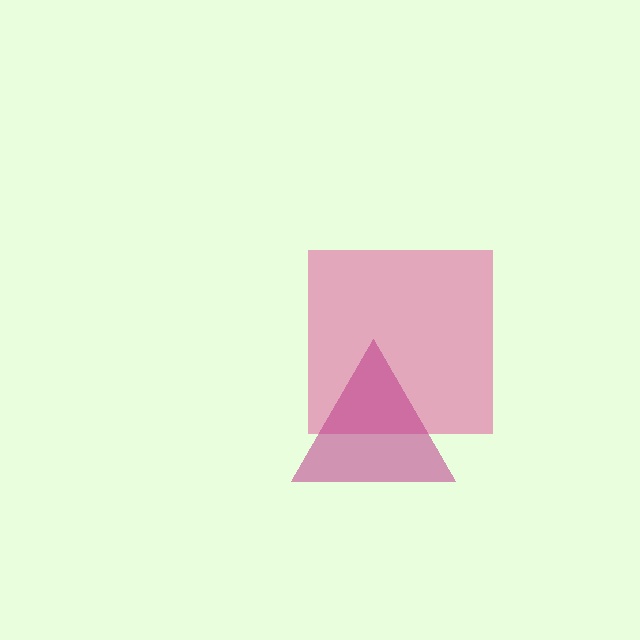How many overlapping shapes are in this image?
There are 2 overlapping shapes in the image.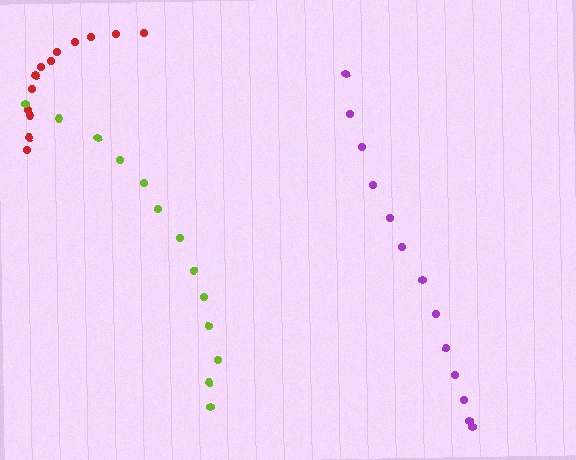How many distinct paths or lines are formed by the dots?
There are 3 distinct paths.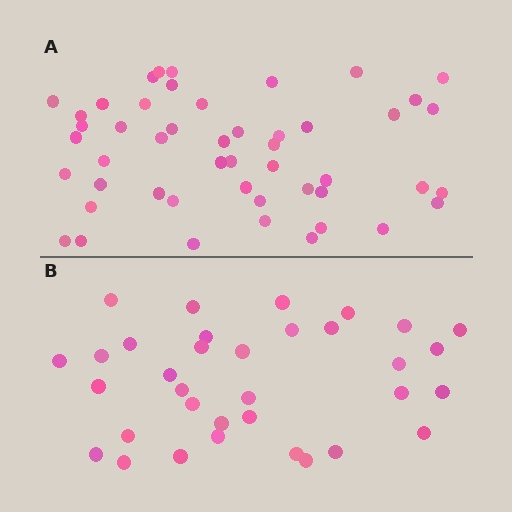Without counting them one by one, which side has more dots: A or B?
Region A (the top region) has more dots.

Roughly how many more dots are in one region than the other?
Region A has approximately 15 more dots than region B.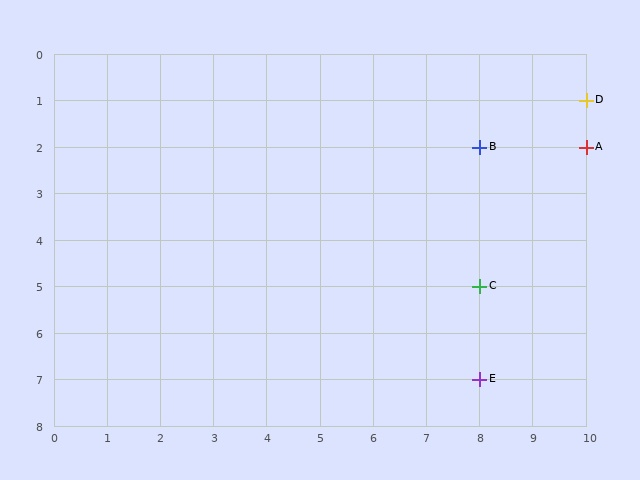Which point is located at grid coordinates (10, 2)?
Point A is at (10, 2).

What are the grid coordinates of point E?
Point E is at grid coordinates (8, 7).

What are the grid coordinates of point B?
Point B is at grid coordinates (8, 2).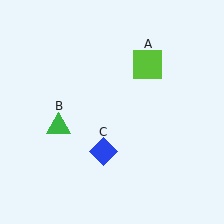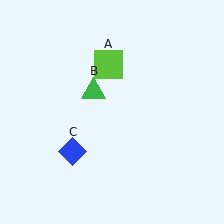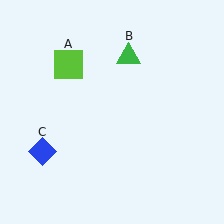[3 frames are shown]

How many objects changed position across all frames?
3 objects changed position: lime square (object A), green triangle (object B), blue diamond (object C).